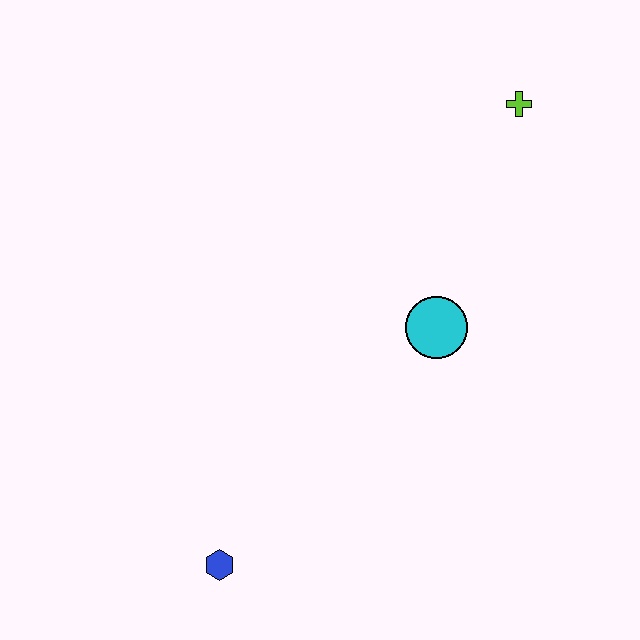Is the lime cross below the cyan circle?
No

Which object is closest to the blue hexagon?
The cyan circle is closest to the blue hexagon.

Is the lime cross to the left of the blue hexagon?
No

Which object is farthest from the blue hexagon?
The lime cross is farthest from the blue hexagon.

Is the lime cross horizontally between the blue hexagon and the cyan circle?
No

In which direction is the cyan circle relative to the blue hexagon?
The cyan circle is above the blue hexagon.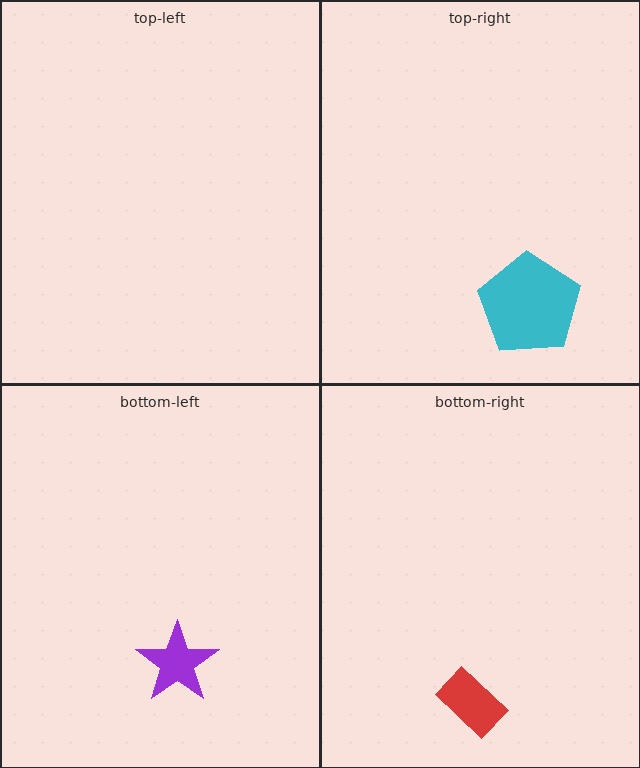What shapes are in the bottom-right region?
The red rectangle.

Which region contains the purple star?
The bottom-left region.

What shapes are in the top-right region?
The cyan pentagon.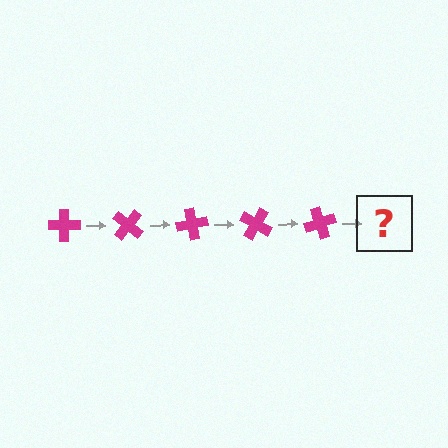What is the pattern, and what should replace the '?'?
The pattern is that the cross rotates 40 degrees each step. The '?' should be a magenta cross rotated 200 degrees.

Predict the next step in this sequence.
The next step is a magenta cross rotated 200 degrees.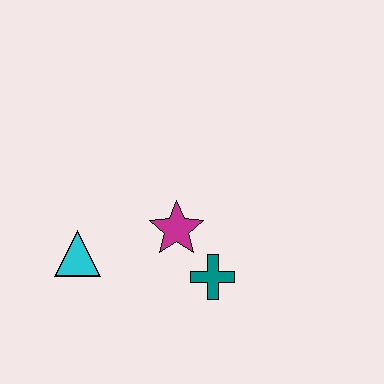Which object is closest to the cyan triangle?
The magenta star is closest to the cyan triangle.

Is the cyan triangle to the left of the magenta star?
Yes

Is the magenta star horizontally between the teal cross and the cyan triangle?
Yes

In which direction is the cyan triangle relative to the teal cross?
The cyan triangle is to the left of the teal cross.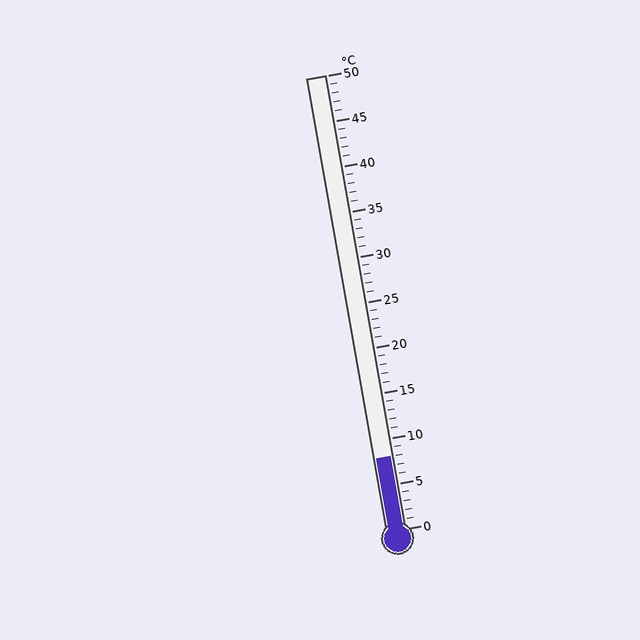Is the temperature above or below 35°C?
The temperature is below 35°C.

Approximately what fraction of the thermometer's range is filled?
The thermometer is filled to approximately 15% of its range.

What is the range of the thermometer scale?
The thermometer scale ranges from 0°C to 50°C.